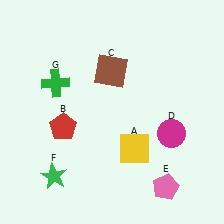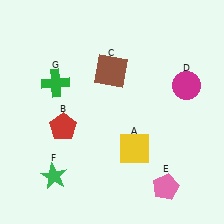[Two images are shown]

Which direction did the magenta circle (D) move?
The magenta circle (D) moved up.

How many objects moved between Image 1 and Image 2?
1 object moved between the two images.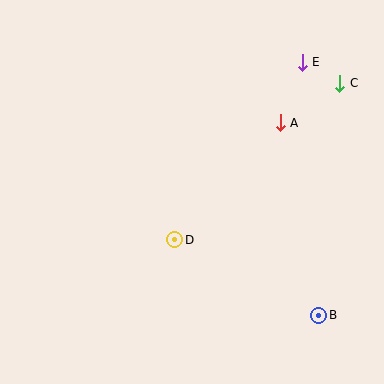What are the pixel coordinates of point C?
Point C is at (340, 83).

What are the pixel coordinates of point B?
Point B is at (319, 315).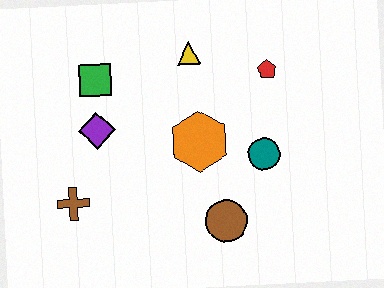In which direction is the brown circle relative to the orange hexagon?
The brown circle is below the orange hexagon.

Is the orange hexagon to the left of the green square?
No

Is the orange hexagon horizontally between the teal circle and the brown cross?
Yes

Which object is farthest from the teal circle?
The brown cross is farthest from the teal circle.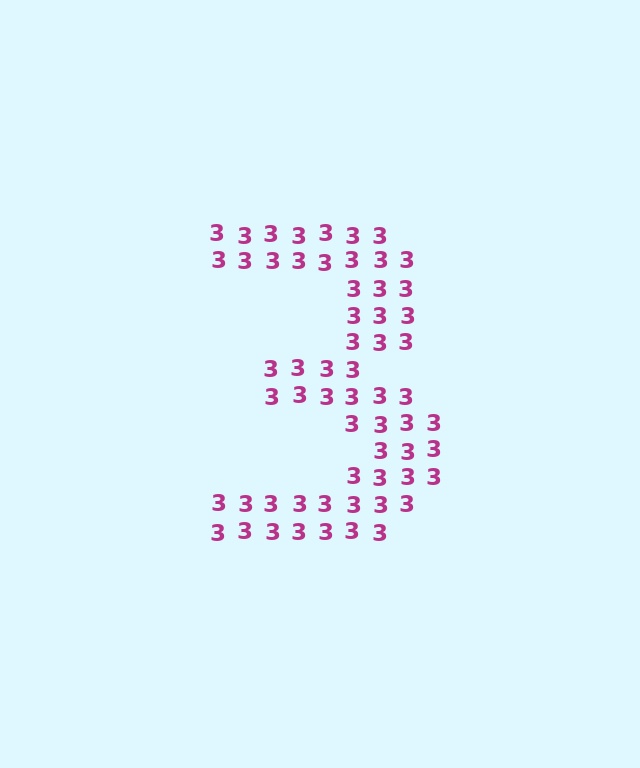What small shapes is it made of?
It is made of small digit 3's.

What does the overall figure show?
The overall figure shows the digit 3.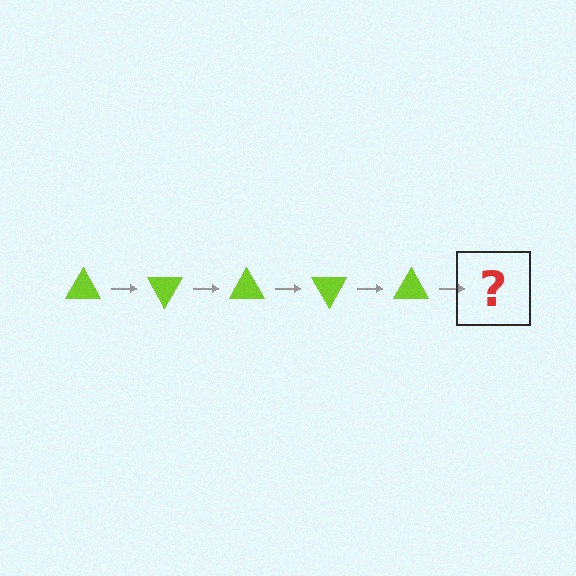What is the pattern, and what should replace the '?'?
The pattern is that the triangle rotates 60 degrees each step. The '?' should be a lime triangle rotated 300 degrees.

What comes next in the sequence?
The next element should be a lime triangle rotated 300 degrees.